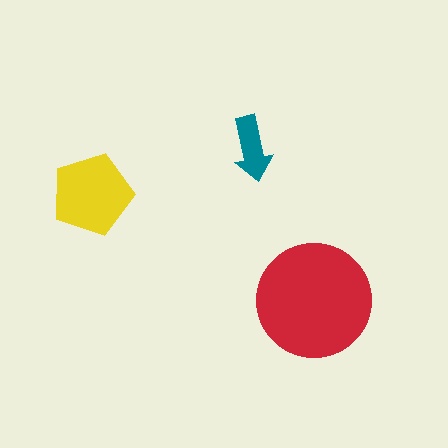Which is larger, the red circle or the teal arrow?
The red circle.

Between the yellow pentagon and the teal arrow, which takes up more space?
The yellow pentagon.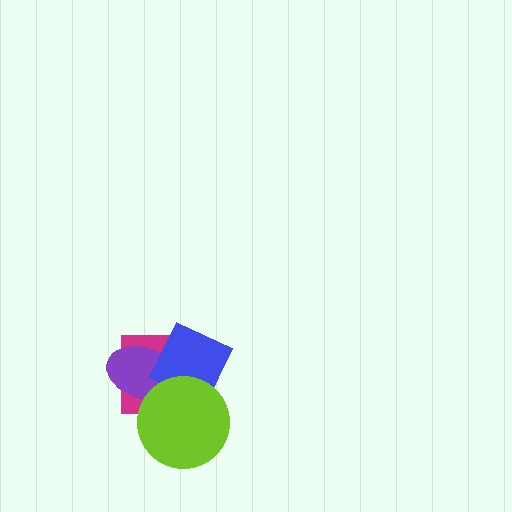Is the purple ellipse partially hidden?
Yes, it is partially covered by another shape.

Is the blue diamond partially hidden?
Yes, it is partially covered by another shape.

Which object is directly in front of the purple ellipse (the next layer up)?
The blue diamond is directly in front of the purple ellipse.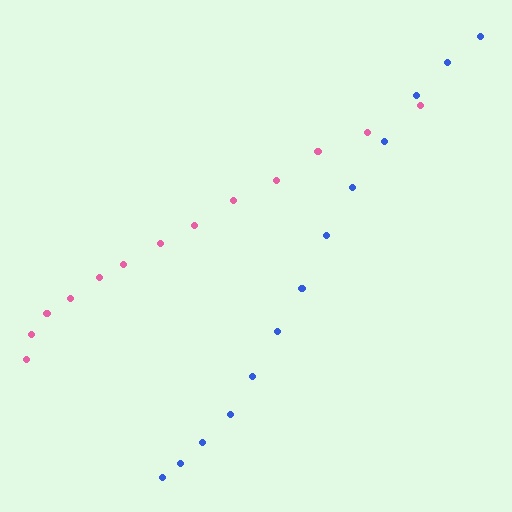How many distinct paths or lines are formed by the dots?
There are 2 distinct paths.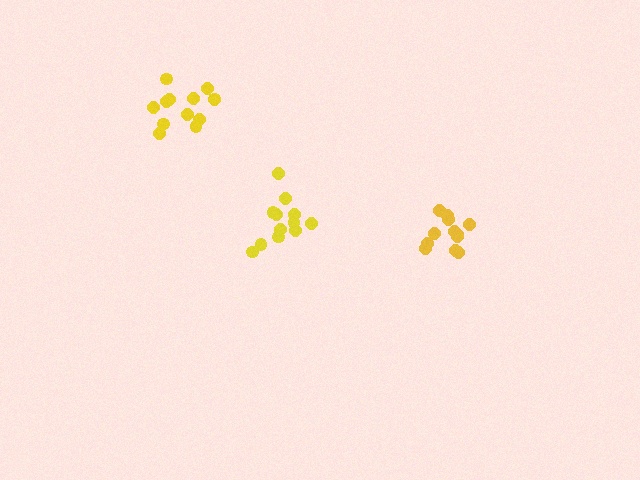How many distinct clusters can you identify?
There are 3 distinct clusters.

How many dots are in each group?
Group 1: 13 dots, Group 2: 13 dots, Group 3: 12 dots (38 total).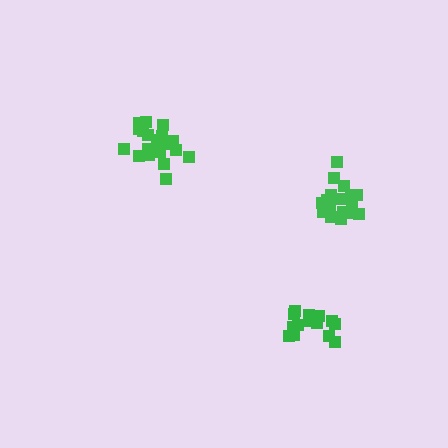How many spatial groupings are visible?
There are 3 spatial groupings.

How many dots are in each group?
Group 1: 19 dots, Group 2: 19 dots, Group 3: 14 dots (52 total).